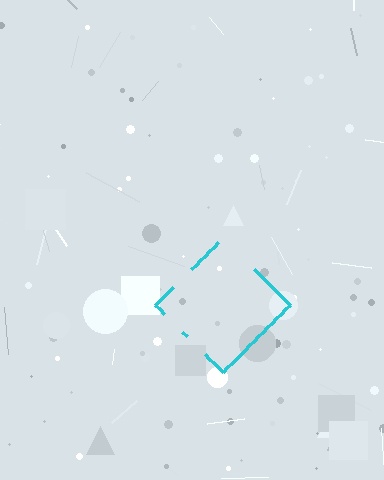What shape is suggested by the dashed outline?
The dashed outline suggests a diamond.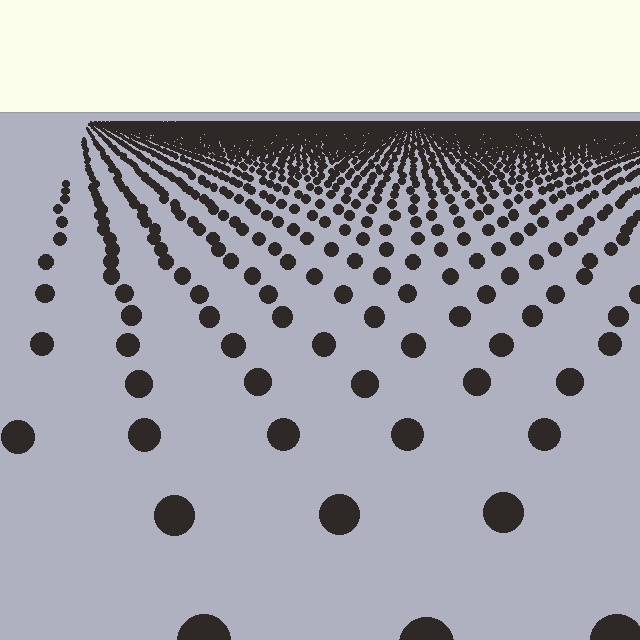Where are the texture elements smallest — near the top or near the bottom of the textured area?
Near the top.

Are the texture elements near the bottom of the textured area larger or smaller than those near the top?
Larger. Near the bottom, elements are closer to the viewer and appear at a bigger on-screen size.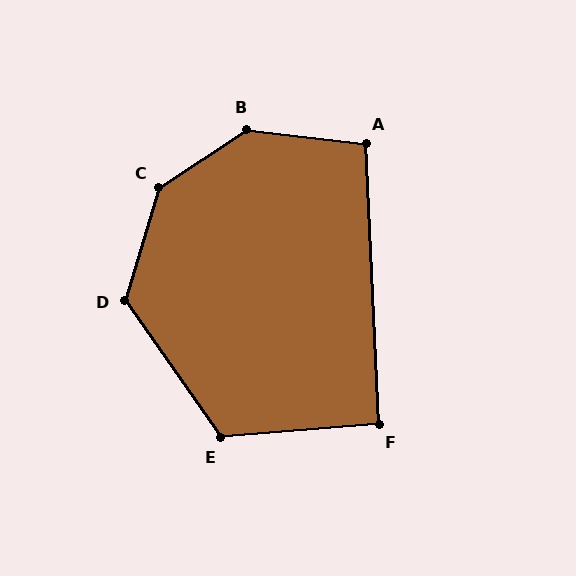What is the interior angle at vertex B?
Approximately 140 degrees (obtuse).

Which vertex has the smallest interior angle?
F, at approximately 92 degrees.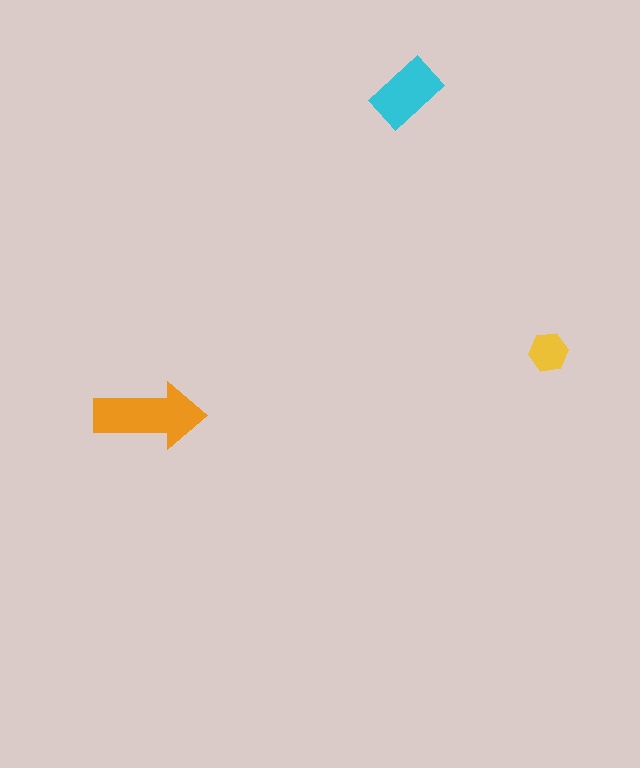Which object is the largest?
The orange arrow.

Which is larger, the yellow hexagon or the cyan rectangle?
The cyan rectangle.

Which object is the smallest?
The yellow hexagon.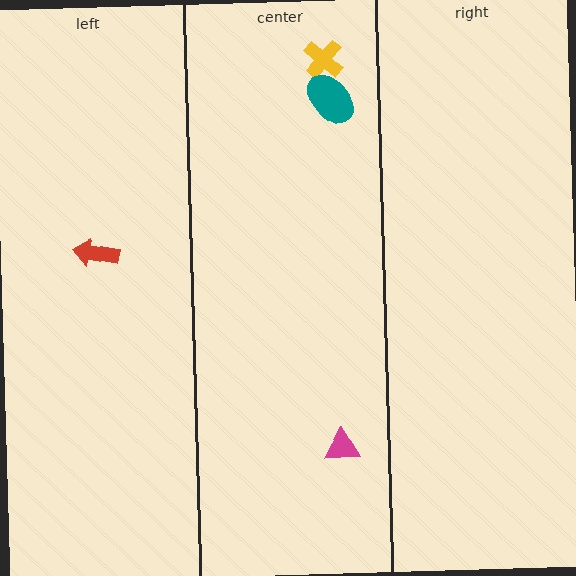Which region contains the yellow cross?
The center region.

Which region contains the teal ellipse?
The center region.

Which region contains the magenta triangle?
The center region.